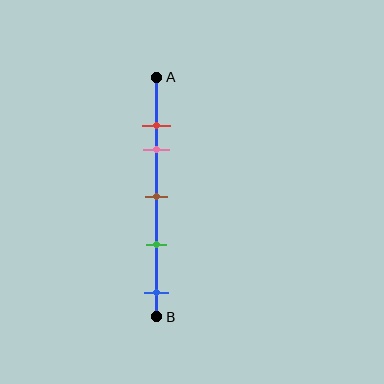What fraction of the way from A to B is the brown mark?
The brown mark is approximately 50% (0.5) of the way from A to B.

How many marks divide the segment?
There are 5 marks dividing the segment.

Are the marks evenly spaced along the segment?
No, the marks are not evenly spaced.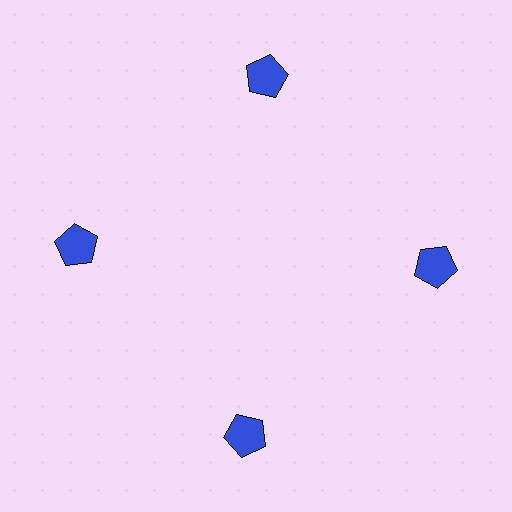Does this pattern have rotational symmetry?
Yes, this pattern has 4-fold rotational symmetry. It looks the same after rotating 90 degrees around the center.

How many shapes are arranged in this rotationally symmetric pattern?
There are 4 shapes, arranged in 4 groups of 1.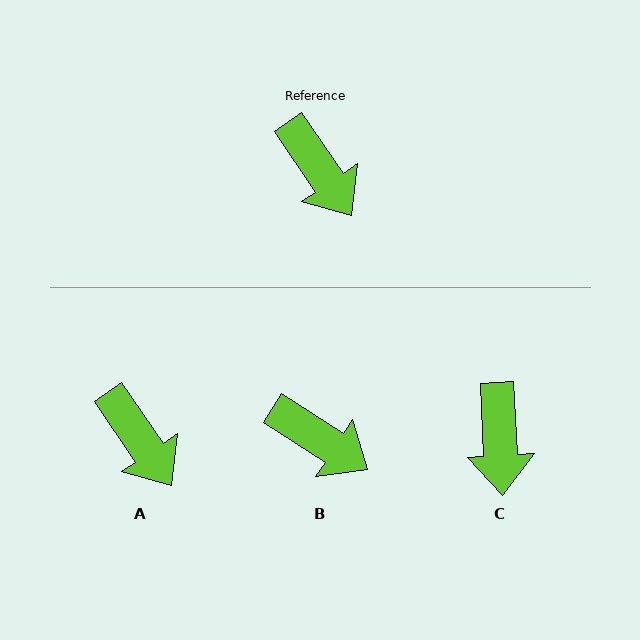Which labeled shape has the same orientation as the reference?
A.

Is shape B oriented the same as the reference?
No, it is off by about 23 degrees.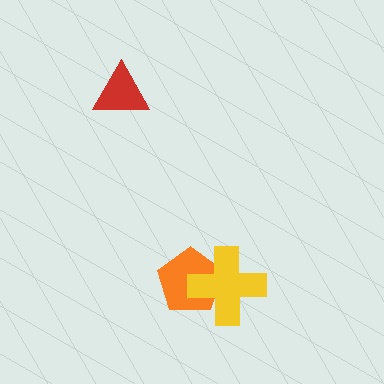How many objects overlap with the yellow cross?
1 object overlaps with the yellow cross.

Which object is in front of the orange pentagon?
The yellow cross is in front of the orange pentagon.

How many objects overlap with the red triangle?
0 objects overlap with the red triangle.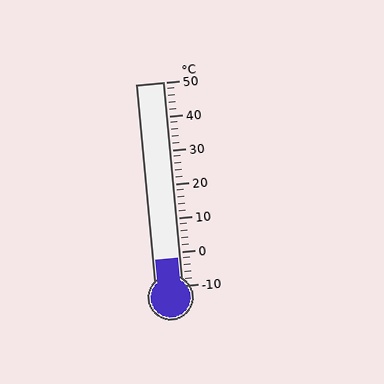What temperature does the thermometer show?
The thermometer shows approximately -2°C.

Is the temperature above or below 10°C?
The temperature is below 10°C.